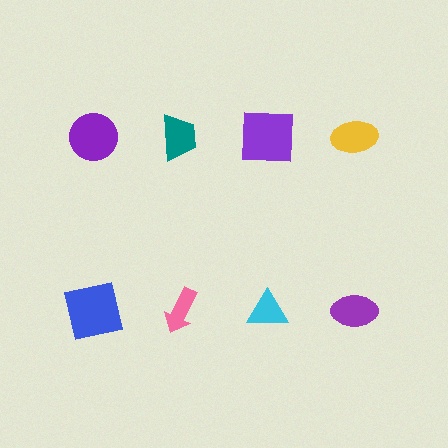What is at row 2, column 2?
A pink arrow.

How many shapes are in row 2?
4 shapes.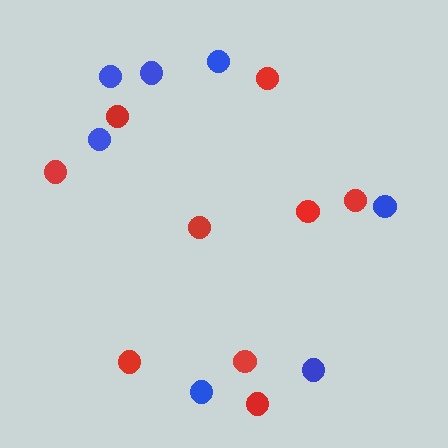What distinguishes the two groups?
There are 2 groups: one group of red circles (9) and one group of blue circles (7).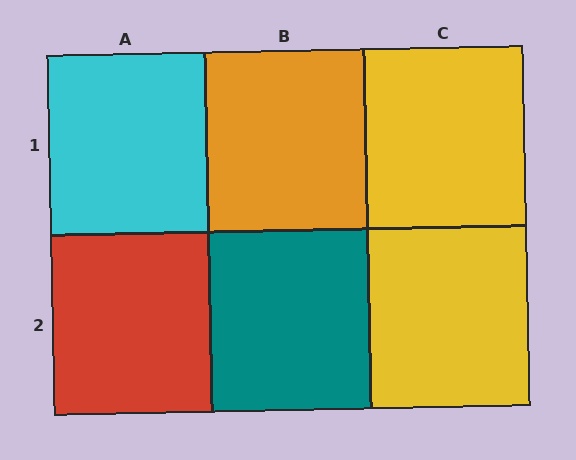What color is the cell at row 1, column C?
Yellow.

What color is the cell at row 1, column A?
Cyan.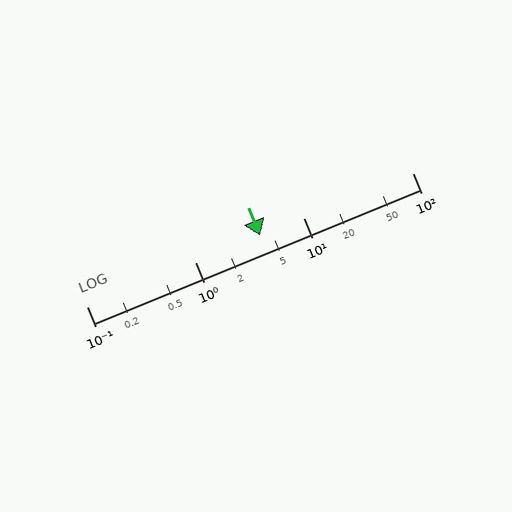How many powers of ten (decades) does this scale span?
The scale spans 3 decades, from 0.1 to 100.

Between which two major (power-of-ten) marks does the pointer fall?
The pointer is between 1 and 10.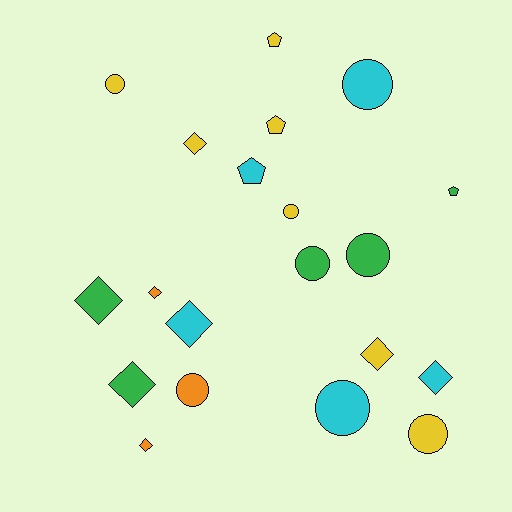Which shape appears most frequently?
Diamond, with 8 objects.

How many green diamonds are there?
There are 2 green diamonds.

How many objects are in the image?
There are 20 objects.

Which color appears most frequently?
Yellow, with 7 objects.